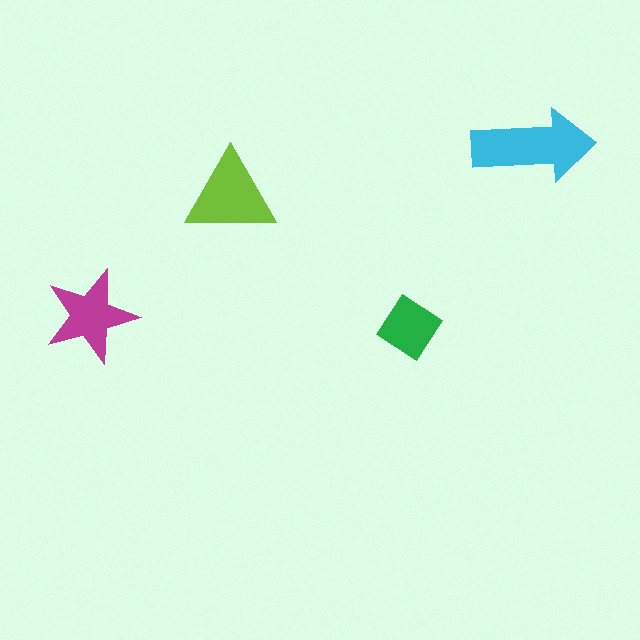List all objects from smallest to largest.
The green diamond, the magenta star, the lime triangle, the cyan arrow.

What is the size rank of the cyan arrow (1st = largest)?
1st.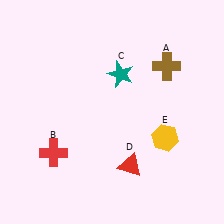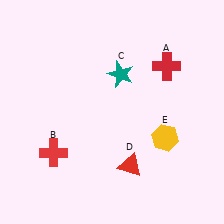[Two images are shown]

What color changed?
The cross (A) changed from brown in Image 1 to red in Image 2.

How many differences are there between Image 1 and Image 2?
There is 1 difference between the two images.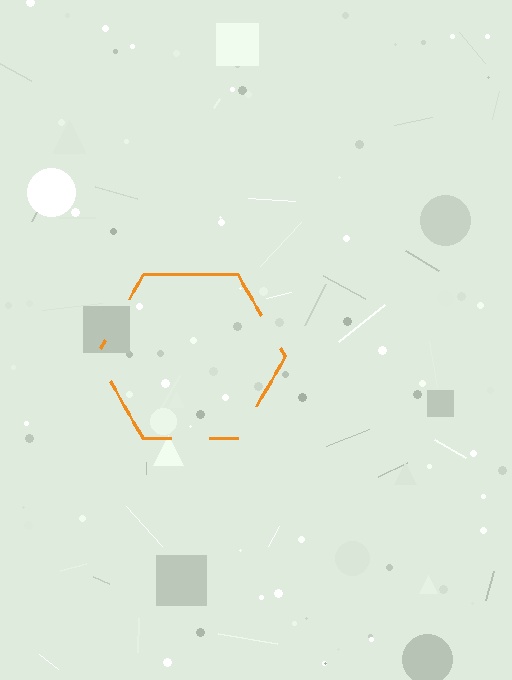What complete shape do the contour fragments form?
The contour fragments form a hexagon.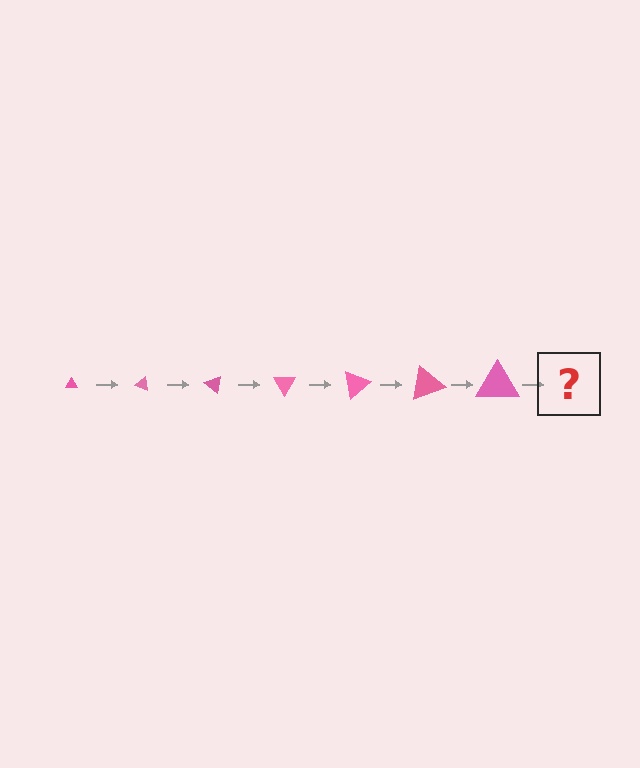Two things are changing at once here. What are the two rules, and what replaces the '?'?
The two rules are that the triangle grows larger each step and it rotates 20 degrees each step. The '?' should be a triangle, larger than the previous one and rotated 140 degrees from the start.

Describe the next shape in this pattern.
It should be a triangle, larger than the previous one and rotated 140 degrees from the start.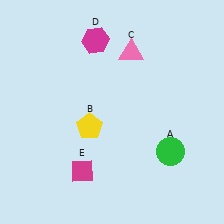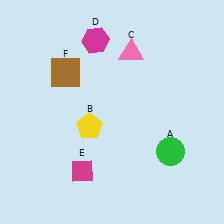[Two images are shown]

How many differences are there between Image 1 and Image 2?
There is 1 difference between the two images.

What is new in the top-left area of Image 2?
A brown square (F) was added in the top-left area of Image 2.